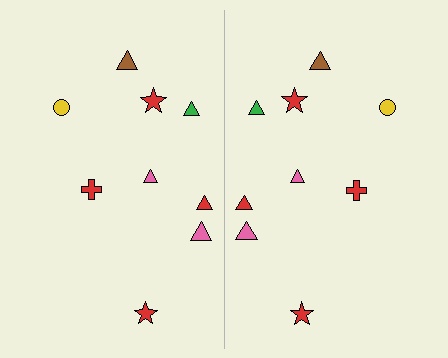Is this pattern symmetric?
Yes, this pattern has bilateral (reflection) symmetry.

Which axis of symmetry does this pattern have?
The pattern has a vertical axis of symmetry running through the center of the image.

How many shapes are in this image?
There are 18 shapes in this image.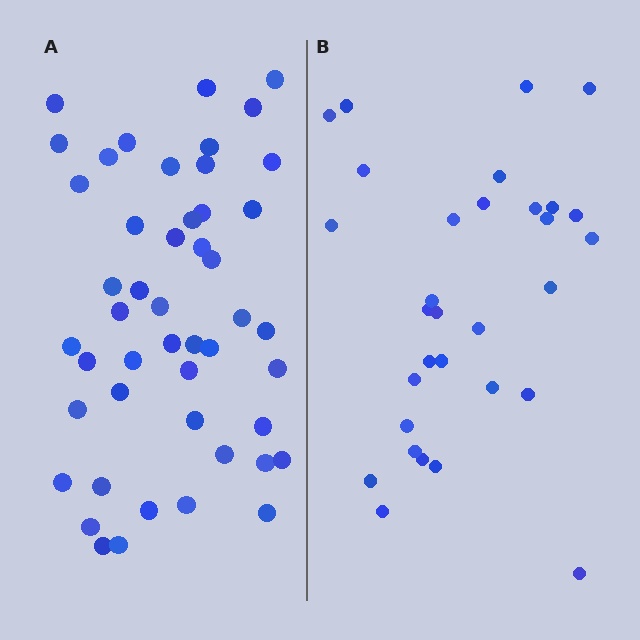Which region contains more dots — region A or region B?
Region A (the left region) has more dots.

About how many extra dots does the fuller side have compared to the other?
Region A has approximately 15 more dots than region B.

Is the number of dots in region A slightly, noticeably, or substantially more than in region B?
Region A has substantially more. The ratio is roughly 1.5 to 1.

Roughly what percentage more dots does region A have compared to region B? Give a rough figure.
About 55% more.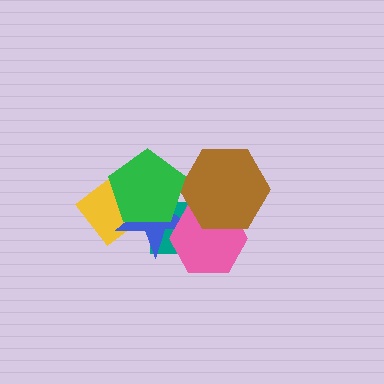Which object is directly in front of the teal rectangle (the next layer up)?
The blue star is directly in front of the teal rectangle.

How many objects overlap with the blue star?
5 objects overlap with the blue star.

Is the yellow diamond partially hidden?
Yes, it is partially covered by another shape.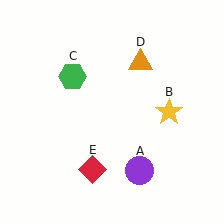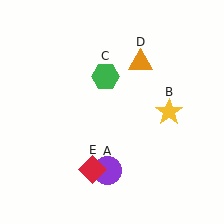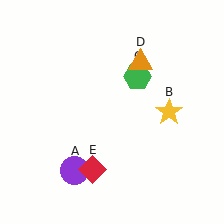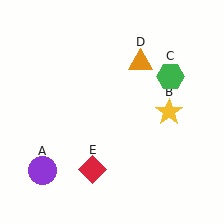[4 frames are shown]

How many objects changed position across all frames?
2 objects changed position: purple circle (object A), green hexagon (object C).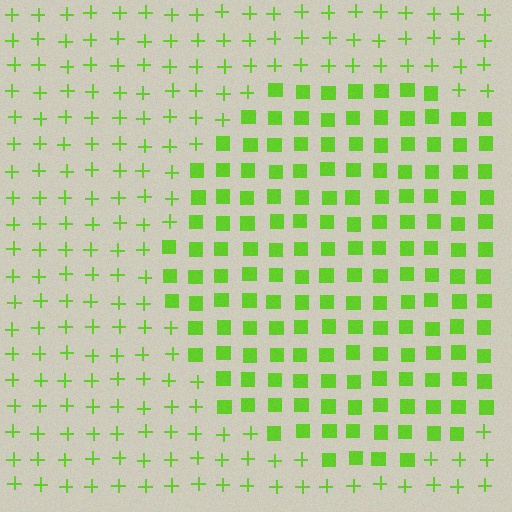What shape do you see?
I see a circle.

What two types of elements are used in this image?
The image uses squares inside the circle region and plus signs outside it.